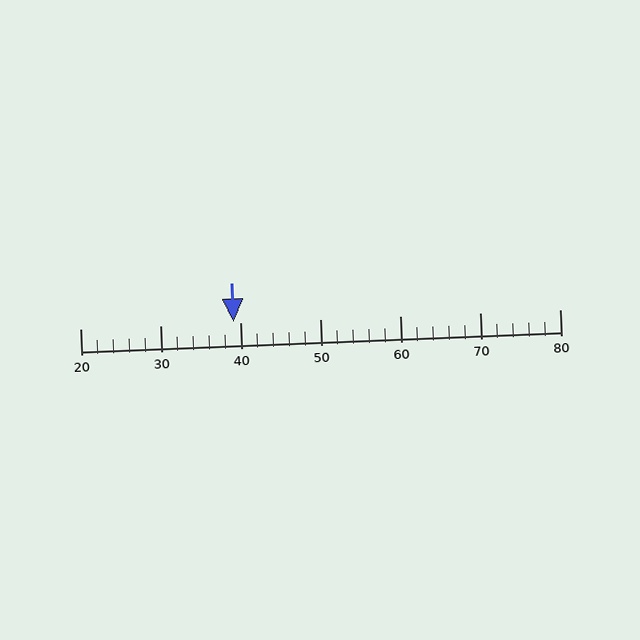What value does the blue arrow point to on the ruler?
The blue arrow points to approximately 39.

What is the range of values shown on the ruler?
The ruler shows values from 20 to 80.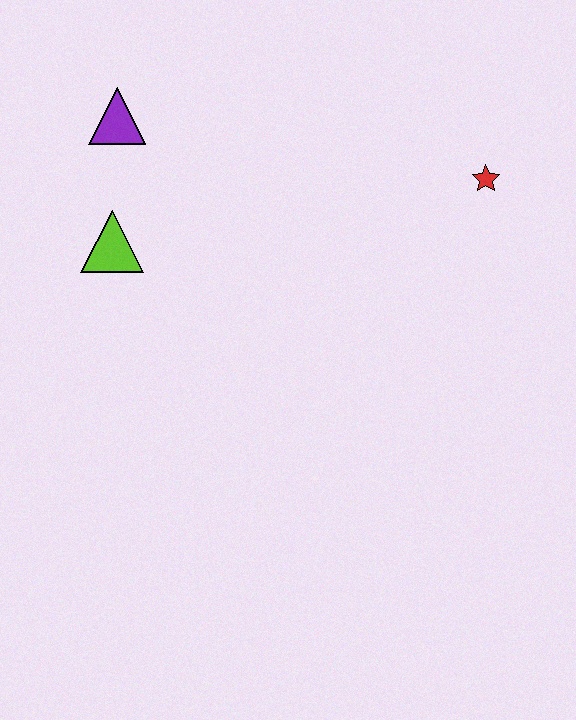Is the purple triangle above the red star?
Yes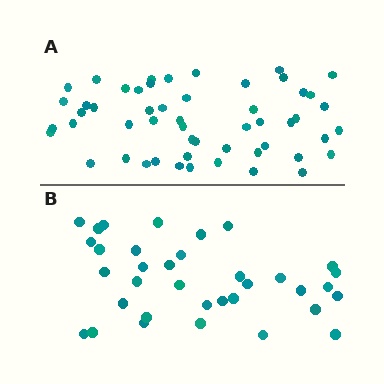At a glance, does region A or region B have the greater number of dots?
Region A (the top region) has more dots.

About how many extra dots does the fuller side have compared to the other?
Region A has approximately 20 more dots than region B.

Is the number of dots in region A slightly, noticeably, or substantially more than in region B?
Region A has substantially more. The ratio is roughly 1.5 to 1.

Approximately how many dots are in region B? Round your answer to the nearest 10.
About 40 dots. (The exact count is 35, which rounds to 40.)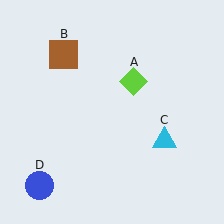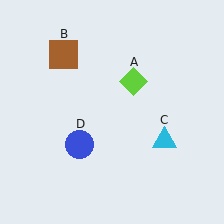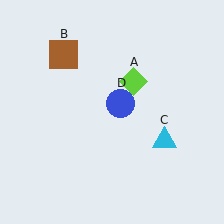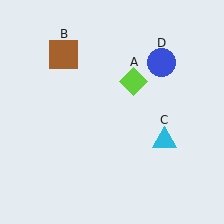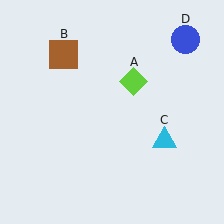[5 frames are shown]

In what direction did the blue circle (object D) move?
The blue circle (object D) moved up and to the right.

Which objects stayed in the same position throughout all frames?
Lime diamond (object A) and brown square (object B) and cyan triangle (object C) remained stationary.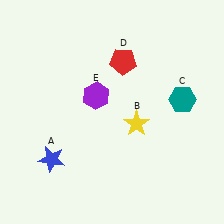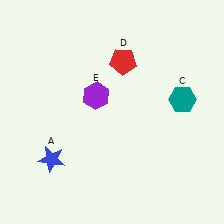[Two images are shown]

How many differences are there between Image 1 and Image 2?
There is 1 difference between the two images.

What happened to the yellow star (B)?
The yellow star (B) was removed in Image 2. It was in the bottom-right area of Image 1.